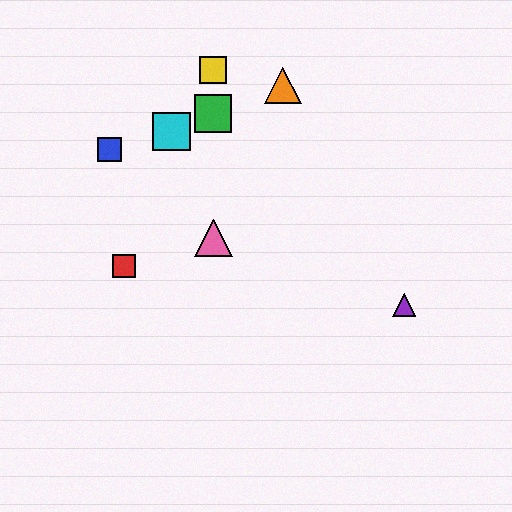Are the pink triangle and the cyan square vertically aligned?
No, the pink triangle is at x≈213 and the cyan square is at x≈172.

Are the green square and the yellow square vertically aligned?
Yes, both are at x≈213.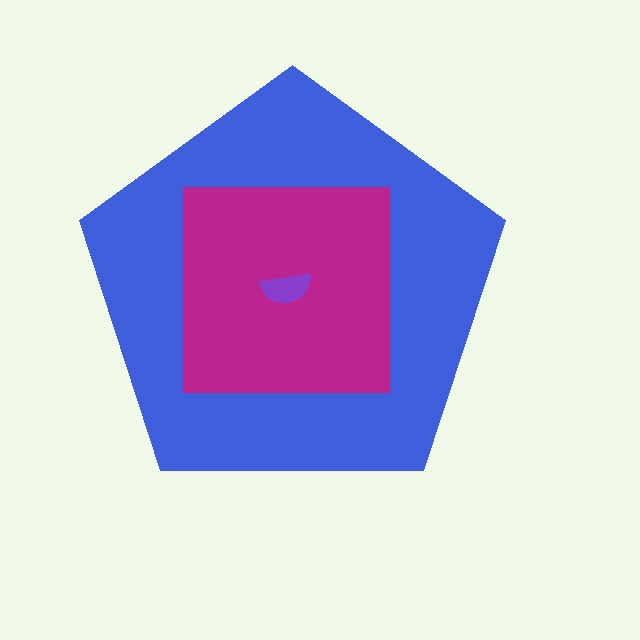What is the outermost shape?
The blue pentagon.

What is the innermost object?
The purple semicircle.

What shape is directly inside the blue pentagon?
The magenta square.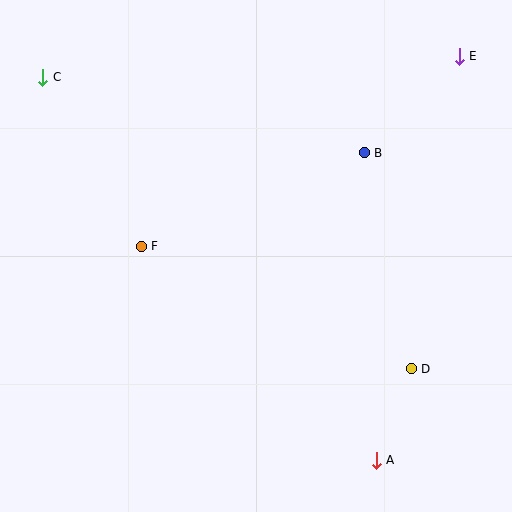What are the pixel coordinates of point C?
Point C is at (43, 77).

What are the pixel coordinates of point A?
Point A is at (376, 460).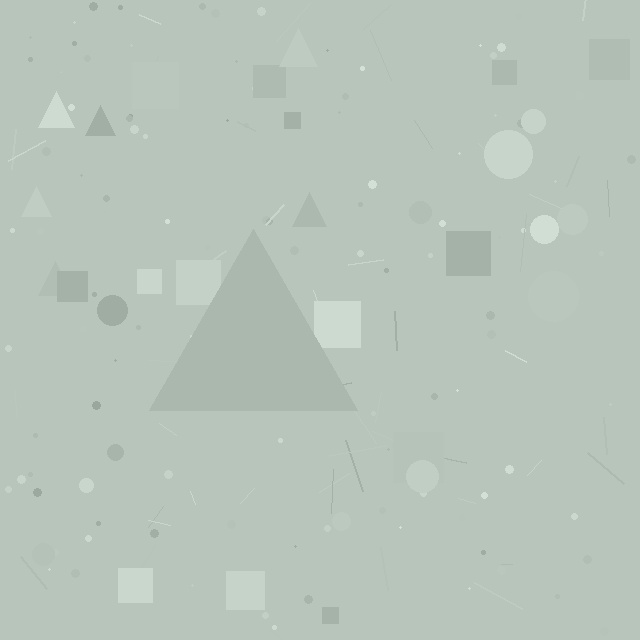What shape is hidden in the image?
A triangle is hidden in the image.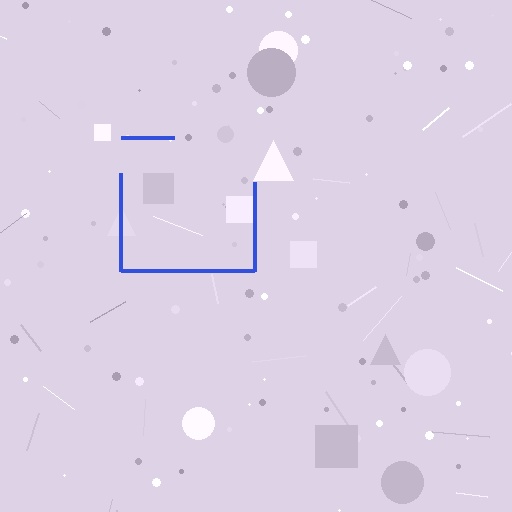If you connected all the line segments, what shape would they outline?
They would outline a square.